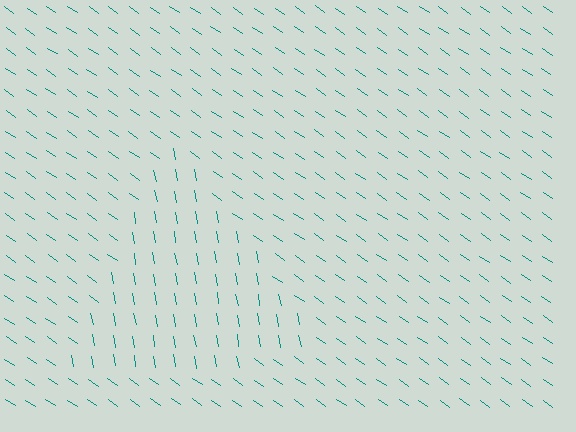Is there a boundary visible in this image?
Yes, there is a texture boundary formed by a change in line orientation.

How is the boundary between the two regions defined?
The boundary is defined purely by a change in line orientation (approximately 45 degrees difference). All lines are the same color and thickness.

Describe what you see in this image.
The image is filled with small teal line segments. A triangle region in the image has lines oriented differently from the surrounding lines, creating a visible texture boundary.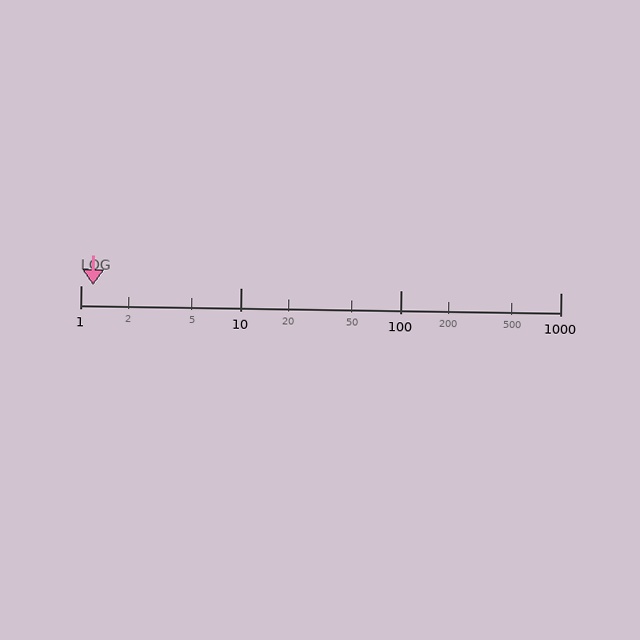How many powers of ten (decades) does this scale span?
The scale spans 3 decades, from 1 to 1000.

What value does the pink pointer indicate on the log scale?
The pointer indicates approximately 1.2.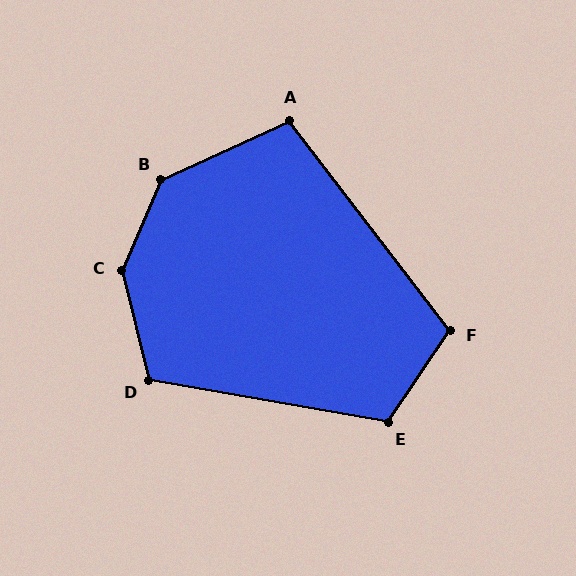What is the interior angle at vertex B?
Approximately 138 degrees (obtuse).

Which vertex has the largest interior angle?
C, at approximately 143 degrees.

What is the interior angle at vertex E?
Approximately 114 degrees (obtuse).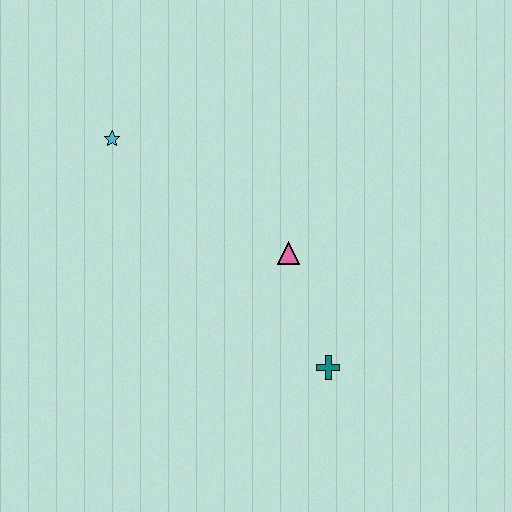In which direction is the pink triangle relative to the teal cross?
The pink triangle is above the teal cross.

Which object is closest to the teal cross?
The pink triangle is closest to the teal cross.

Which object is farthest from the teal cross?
The cyan star is farthest from the teal cross.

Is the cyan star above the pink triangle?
Yes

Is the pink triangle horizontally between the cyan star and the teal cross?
Yes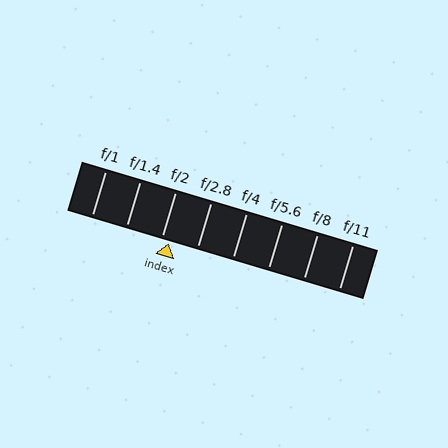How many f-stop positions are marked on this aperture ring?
There are 8 f-stop positions marked.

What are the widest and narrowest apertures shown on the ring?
The widest aperture shown is f/1 and the narrowest is f/11.